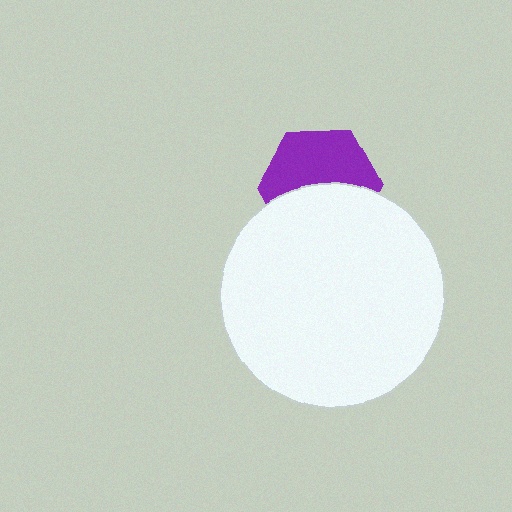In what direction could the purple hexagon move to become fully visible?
The purple hexagon could move up. That would shift it out from behind the white circle entirely.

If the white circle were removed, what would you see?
You would see the complete purple hexagon.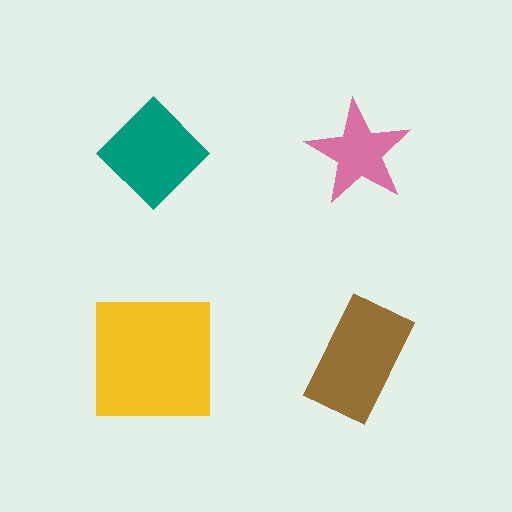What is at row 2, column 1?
A yellow square.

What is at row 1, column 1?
A teal diamond.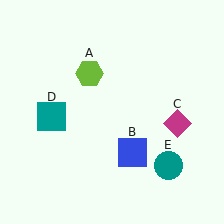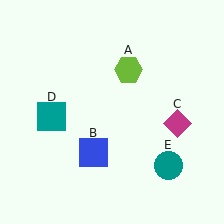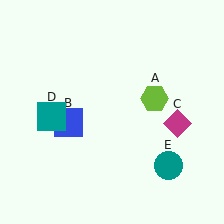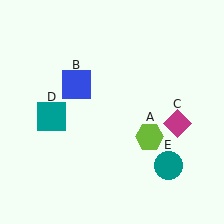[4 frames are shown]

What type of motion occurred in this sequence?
The lime hexagon (object A), blue square (object B) rotated clockwise around the center of the scene.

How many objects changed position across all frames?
2 objects changed position: lime hexagon (object A), blue square (object B).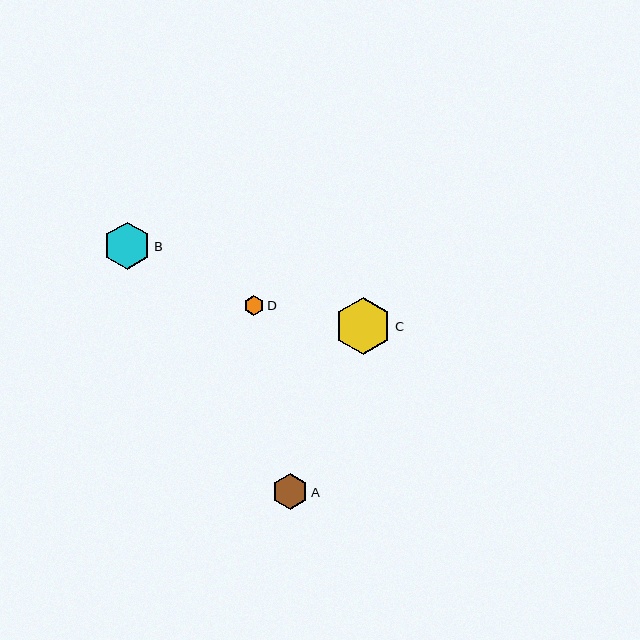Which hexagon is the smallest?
Hexagon D is the smallest with a size of approximately 20 pixels.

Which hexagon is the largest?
Hexagon C is the largest with a size of approximately 57 pixels.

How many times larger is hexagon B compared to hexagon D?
Hexagon B is approximately 2.3 times the size of hexagon D.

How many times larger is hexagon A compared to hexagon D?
Hexagon A is approximately 1.8 times the size of hexagon D.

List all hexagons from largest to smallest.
From largest to smallest: C, B, A, D.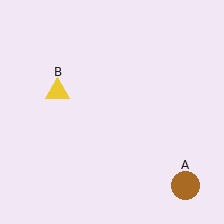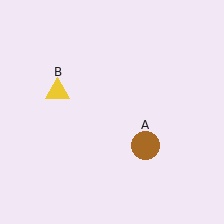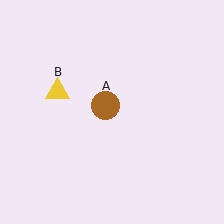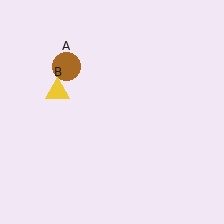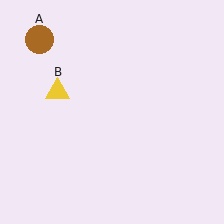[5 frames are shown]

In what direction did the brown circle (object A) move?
The brown circle (object A) moved up and to the left.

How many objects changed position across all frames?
1 object changed position: brown circle (object A).